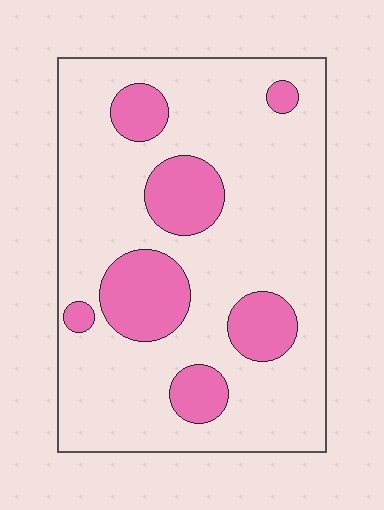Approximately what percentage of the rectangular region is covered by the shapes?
Approximately 20%.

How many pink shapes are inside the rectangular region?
7.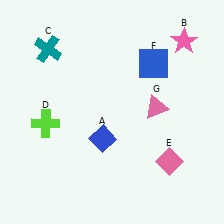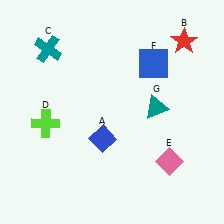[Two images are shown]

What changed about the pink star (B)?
In Image 1, B is pink. In Image 2, it changed to red.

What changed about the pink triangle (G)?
In Image 1, G is pink. In Image 2, it changed to teal.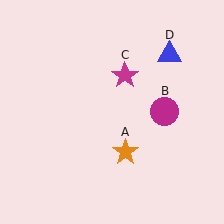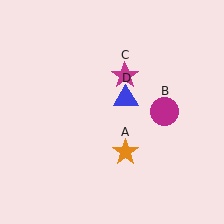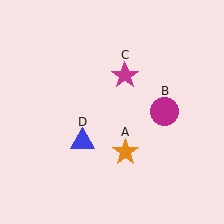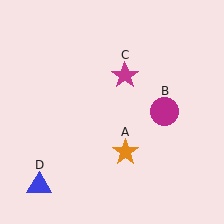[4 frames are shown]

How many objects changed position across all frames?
1 object changed position: blue triangle (object D).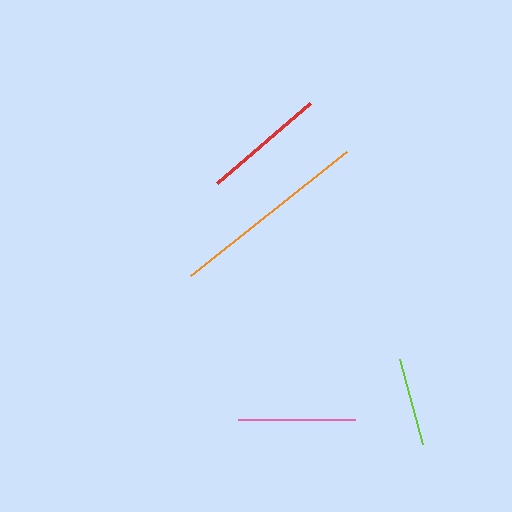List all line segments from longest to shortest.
From longest to shortest: orange, red, pink, lime.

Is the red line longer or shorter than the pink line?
The red line is longer than the pink line.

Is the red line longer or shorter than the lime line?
The red line is longer than the lime line.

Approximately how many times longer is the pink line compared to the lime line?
The pink line is approximately 1.3 times the length of the lime line.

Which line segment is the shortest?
The lime line is the shortest at approximately 89 pixels.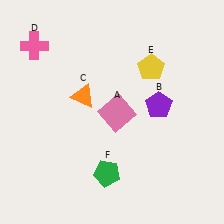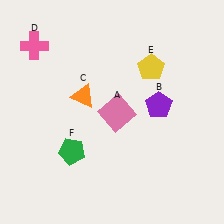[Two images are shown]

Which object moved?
The green pentagon (F) moved left.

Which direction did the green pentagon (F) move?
The green pentagon (F) moved left.